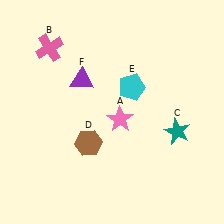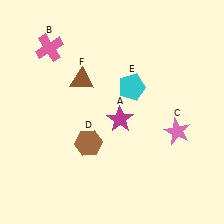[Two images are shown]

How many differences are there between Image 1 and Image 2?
There are 3 differences between the two images.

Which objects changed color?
A changed from pink to magenta. C changed from teal to pink. F changed from purple to brown.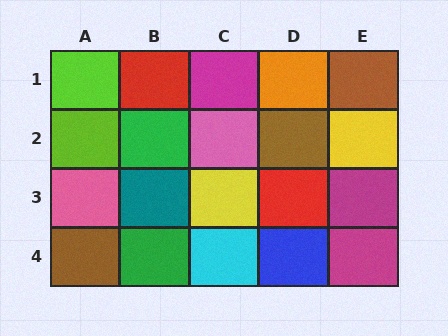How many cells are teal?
1 cell is teal.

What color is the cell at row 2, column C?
Pink.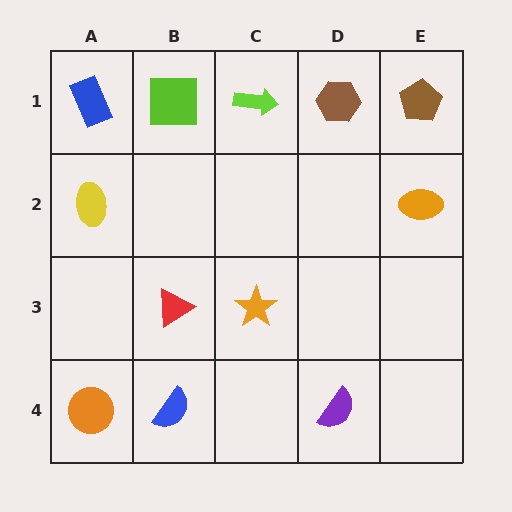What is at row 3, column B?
A red triangle.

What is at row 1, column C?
A lime arrow.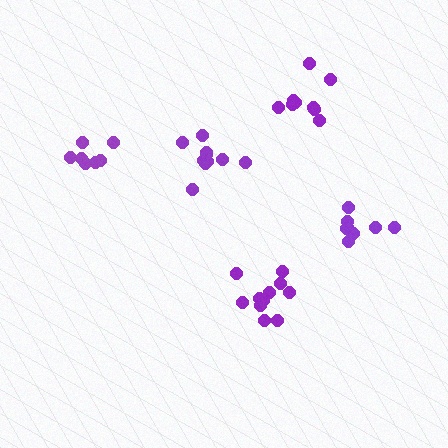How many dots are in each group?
Group 1: 10 dots, Group 2: 10 dots, Group 3: 8 dots, Group 4: 8 dots, Group 5: 12 dots (48 total).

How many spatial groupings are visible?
There are 5 spatial groupings.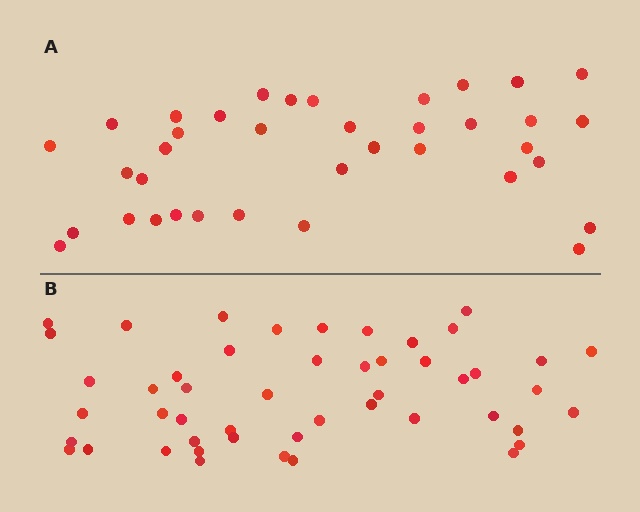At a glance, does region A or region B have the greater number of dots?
Region B (the bottom region) has more dots.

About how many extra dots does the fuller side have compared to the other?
Region B has roughly 12 or so more dots than region A.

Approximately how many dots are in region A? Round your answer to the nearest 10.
About 40 dots. (The exact count is 37, which rounds to 40.)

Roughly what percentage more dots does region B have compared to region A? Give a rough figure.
About 30% more.